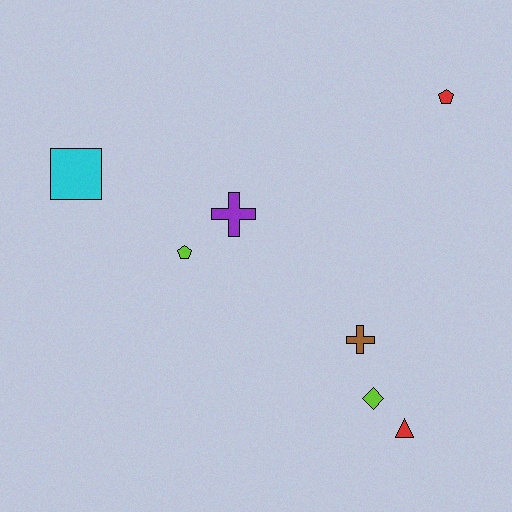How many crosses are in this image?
There are 2 crosses.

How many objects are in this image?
There are 7 objects.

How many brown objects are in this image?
There is 1 brown object.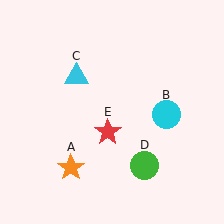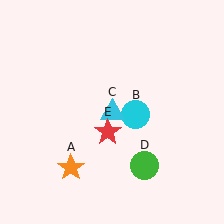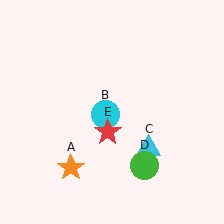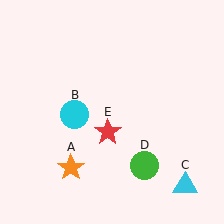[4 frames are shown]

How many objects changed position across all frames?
2 objects changed position: cyan circle (object B), cyan triangle (object C).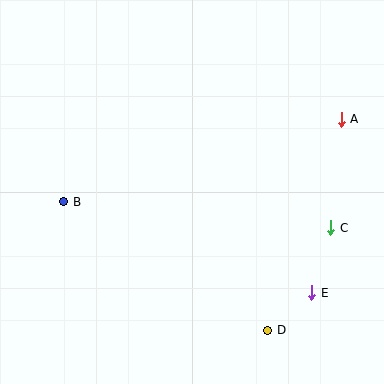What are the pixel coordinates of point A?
Point A is at (341, 119).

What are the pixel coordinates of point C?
Point C is at (331, 228).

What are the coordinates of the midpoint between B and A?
The midpoint between B and A is at (202, 160).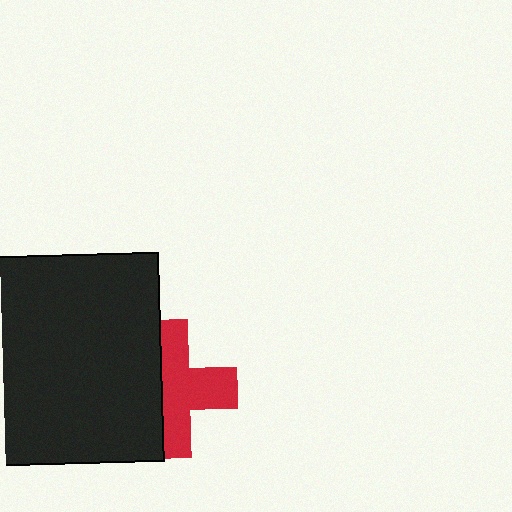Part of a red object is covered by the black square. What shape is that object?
It is a cross.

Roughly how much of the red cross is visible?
About half of it is visible (roughly 57%).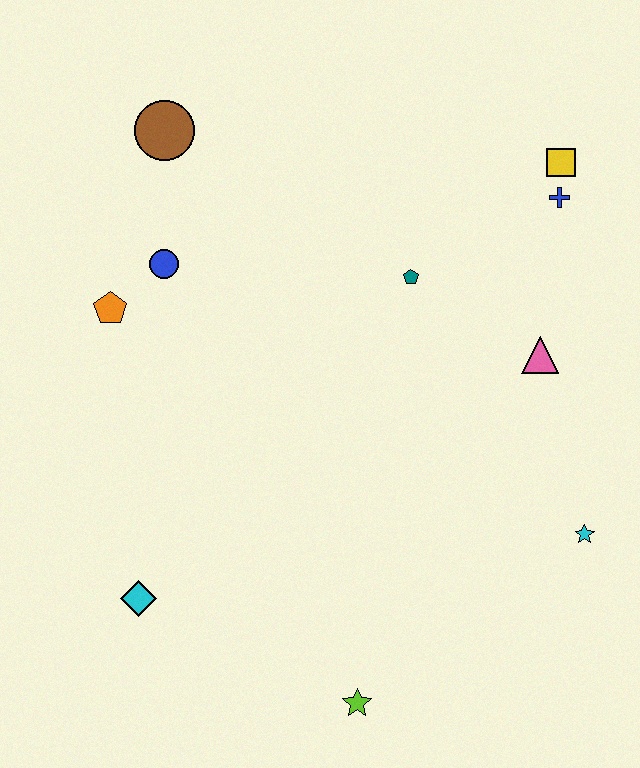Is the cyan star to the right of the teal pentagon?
Yes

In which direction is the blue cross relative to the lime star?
The blue cross is above the lime star.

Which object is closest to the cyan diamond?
The lime star is closest to the cyan diamond.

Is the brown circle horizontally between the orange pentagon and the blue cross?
Yes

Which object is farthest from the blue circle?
The cyan star is farthest from the blue circle.